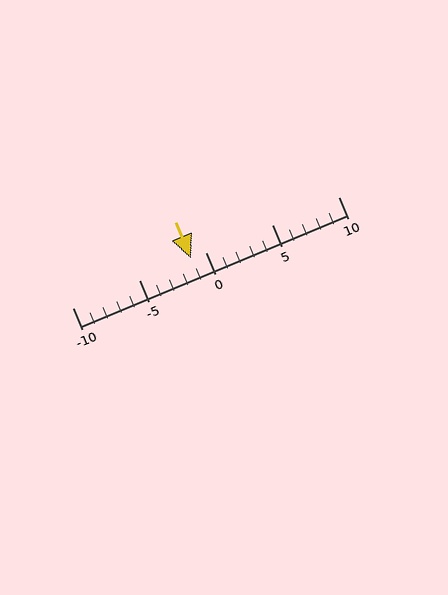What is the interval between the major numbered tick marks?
The major tick marks are spaced 5 units apart.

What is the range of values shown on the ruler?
The ruler shows values from -10 to 10.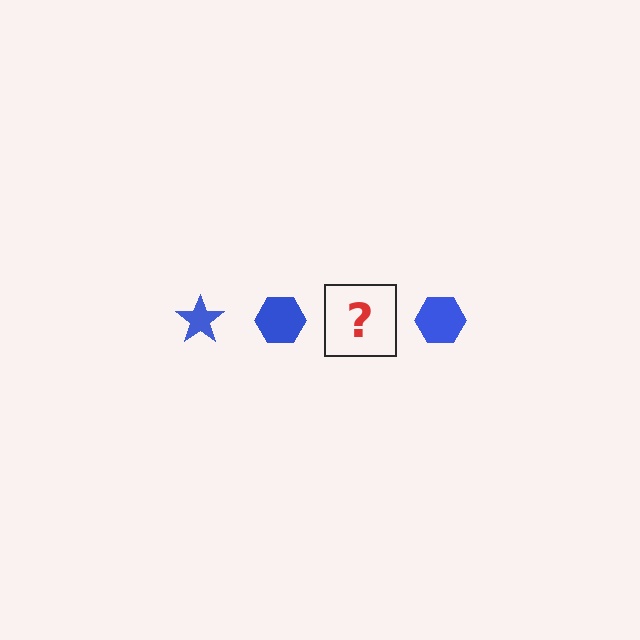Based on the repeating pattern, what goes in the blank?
The blank should be a blue star.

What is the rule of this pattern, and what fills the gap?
The rule is that the pattern cycles through star, hexagon shapes in blue. The gap should be filled with a blue star.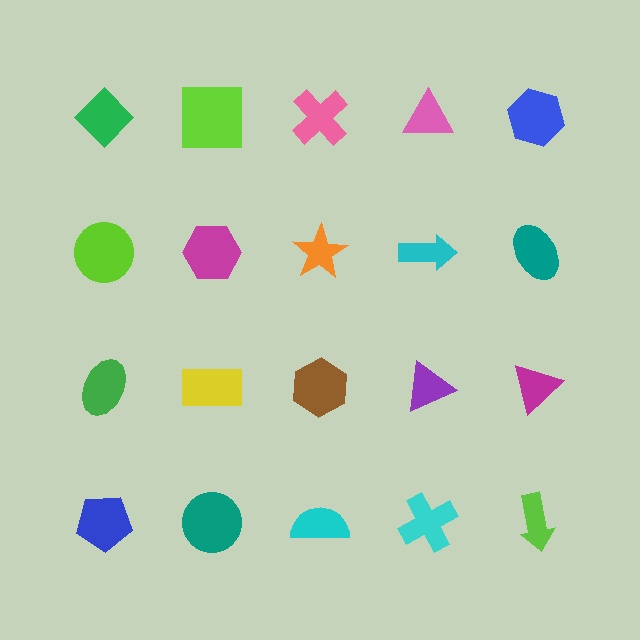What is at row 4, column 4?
A cyan cross.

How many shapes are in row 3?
5 shapes.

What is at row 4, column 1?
A blue pentagon.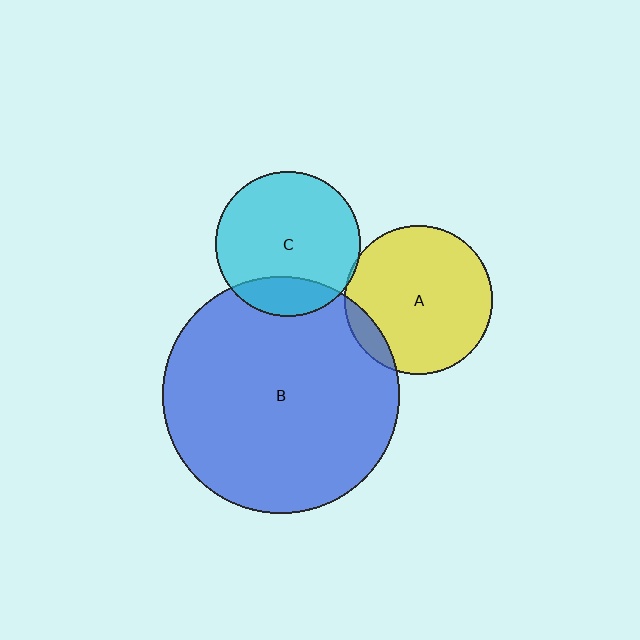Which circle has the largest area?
Circle B (blue).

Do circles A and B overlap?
Yes.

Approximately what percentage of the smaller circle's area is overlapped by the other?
Approximately 10%.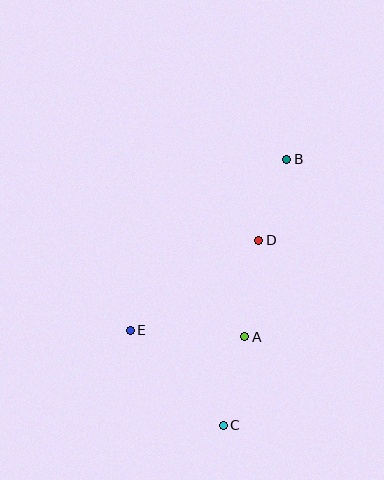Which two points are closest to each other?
Points B and D are closest to each other.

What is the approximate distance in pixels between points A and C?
The distance between A and C is approximately 91 pixels.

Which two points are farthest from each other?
Points B and C are farthest from each other.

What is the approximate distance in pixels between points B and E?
The distance between B and E is approximately 232 pixels.